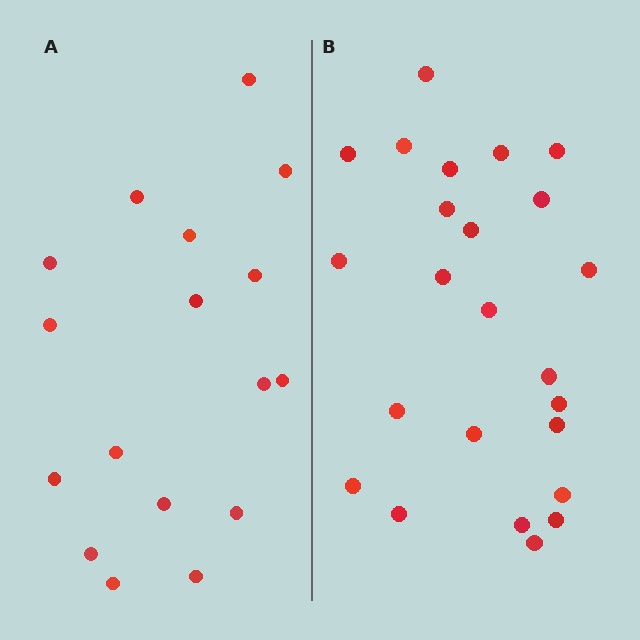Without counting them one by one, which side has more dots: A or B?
Region B (the right region) has more dots.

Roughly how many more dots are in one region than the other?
Region B has roughly 8 or so more dots than region A.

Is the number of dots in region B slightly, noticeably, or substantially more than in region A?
Region B has noticeably more, but not dramatically so. The ratio is roughly 1.4 to 1.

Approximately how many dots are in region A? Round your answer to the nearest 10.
About 20 dots. (The exact count is 17, which rounds to 20.)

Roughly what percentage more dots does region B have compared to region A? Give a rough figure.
About 40% more.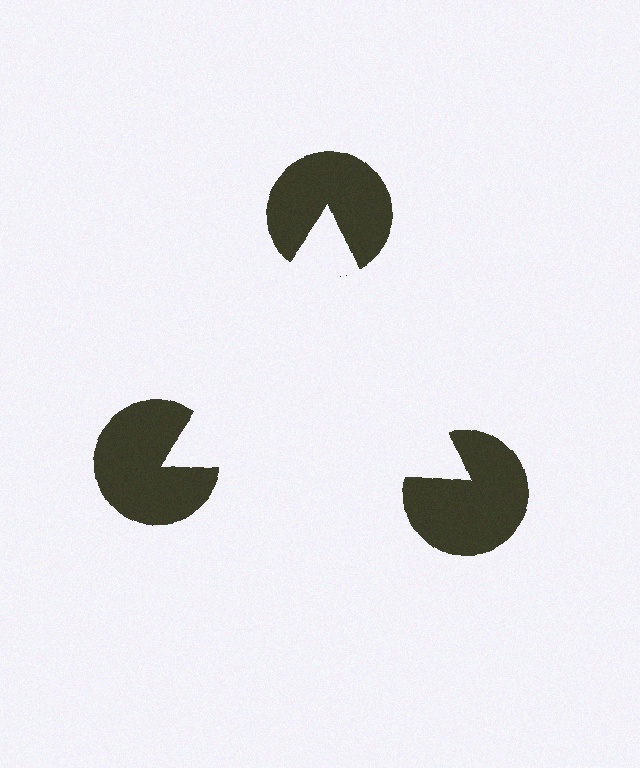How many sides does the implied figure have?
3 sides.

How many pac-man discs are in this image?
There are 3 — one at each vertex of the illusory triangle.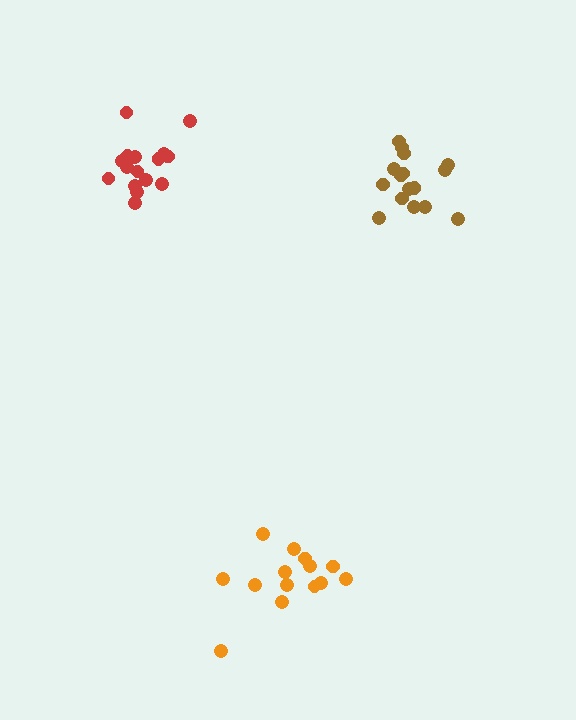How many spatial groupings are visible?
There are 3 spatial groupings.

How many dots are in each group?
Group 1: 14 dots, Group 2: 16 dots, Group 3: 16 dots (46 total).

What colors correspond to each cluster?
The clusters are colored: orange, brown, red.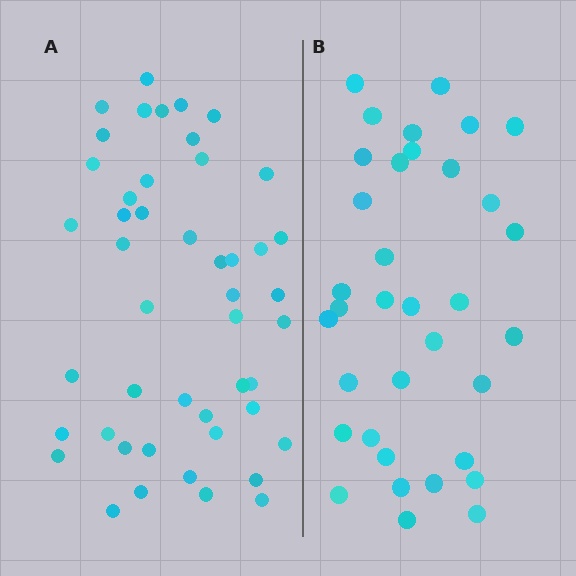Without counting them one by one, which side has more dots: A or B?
Region A (the left region) has more dots.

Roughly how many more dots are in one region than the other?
Region A has roughly 12 or so more dots than region B.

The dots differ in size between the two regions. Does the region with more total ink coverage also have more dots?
No. Region B has more total ink coverage because its dots are larger, but region A actually contains more individual dots. Total area can be misleading — the number of items is what matters here.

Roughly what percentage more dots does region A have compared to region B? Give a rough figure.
About 35% more.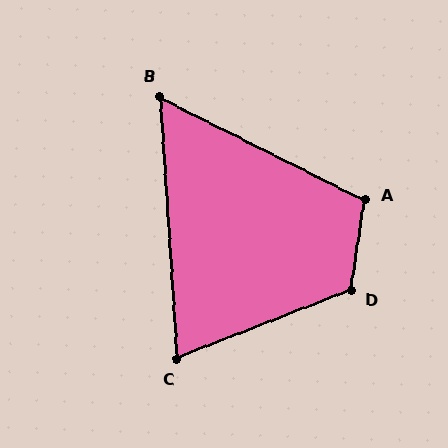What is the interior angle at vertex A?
Approximately 108 degrees (obtuse).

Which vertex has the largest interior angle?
D, at approximately 120 degrees.